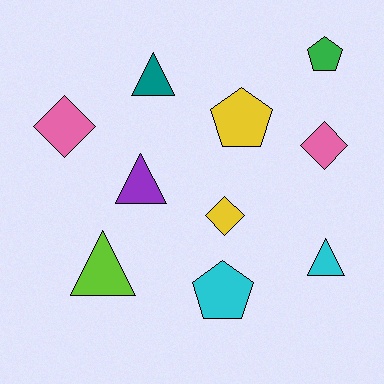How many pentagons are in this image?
There are 3 pentagons.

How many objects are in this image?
There are 10 objects.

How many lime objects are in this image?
There is 1 lime object.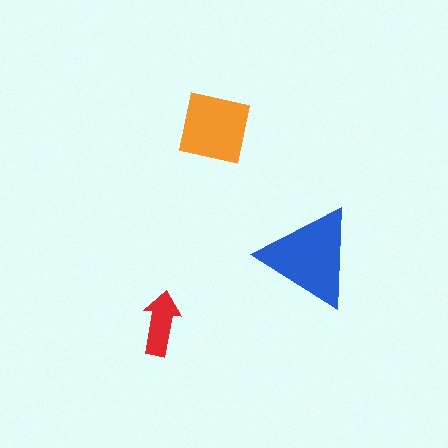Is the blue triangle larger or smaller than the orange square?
Larger.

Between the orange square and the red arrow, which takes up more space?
The orange square.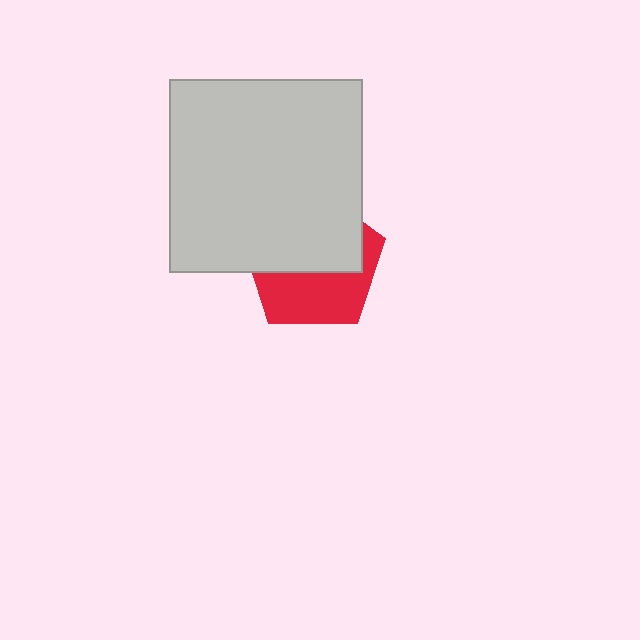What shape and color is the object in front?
The object in front is a light gray square.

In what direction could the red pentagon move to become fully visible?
The red pentagon could move down. That would shift it out from behind the light gray square entirely.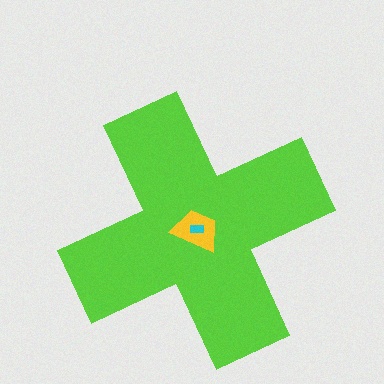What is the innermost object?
The cyan rectangle.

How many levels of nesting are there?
3.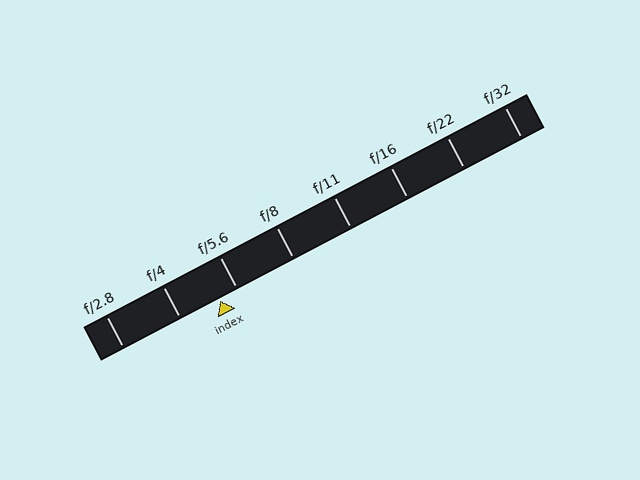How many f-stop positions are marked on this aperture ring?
There are 8 f-stop positions marked.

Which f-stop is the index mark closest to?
The index mark is closest to f/5.6.